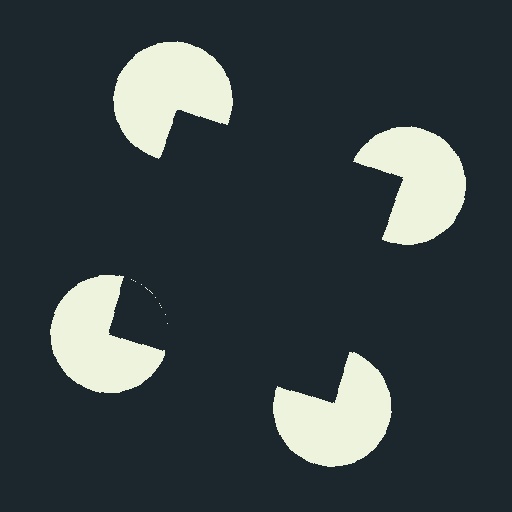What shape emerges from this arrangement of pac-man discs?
An illusory square — its edges are inferred from the aligned wedge cuts in the pac-man discs, not physically drawn.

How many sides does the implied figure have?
4 sides.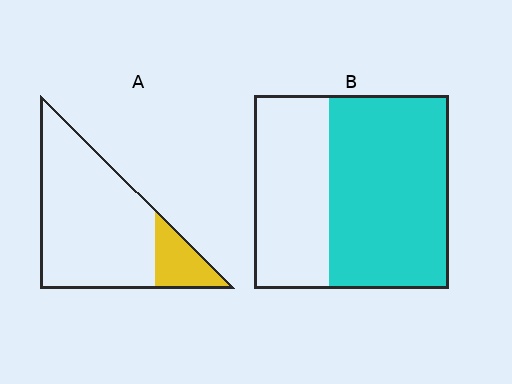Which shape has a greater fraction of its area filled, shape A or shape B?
Shape B.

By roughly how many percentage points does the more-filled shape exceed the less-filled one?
By roughly 45 percentage points (B over A).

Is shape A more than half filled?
No.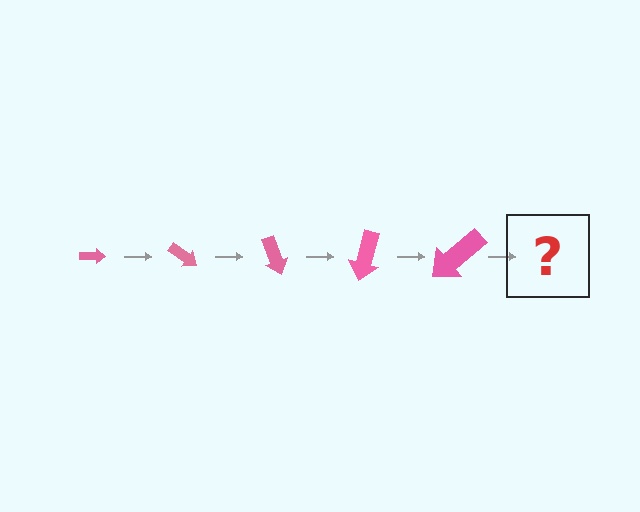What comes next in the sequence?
The next element should be an arrow, larger than the previous one and rotated 175 degrees from the start.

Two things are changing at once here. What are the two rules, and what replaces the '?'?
The two rules are that the arrow grows larger each step and it rotates 35 degrees each step. The '?' should be an arrow, larger than the previous one and rotated 175 degrees from the start.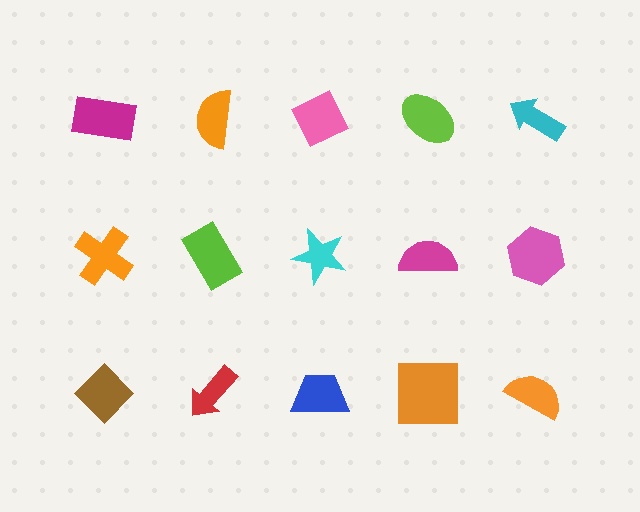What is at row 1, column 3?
A pink diamond.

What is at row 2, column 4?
A magenta semicircle.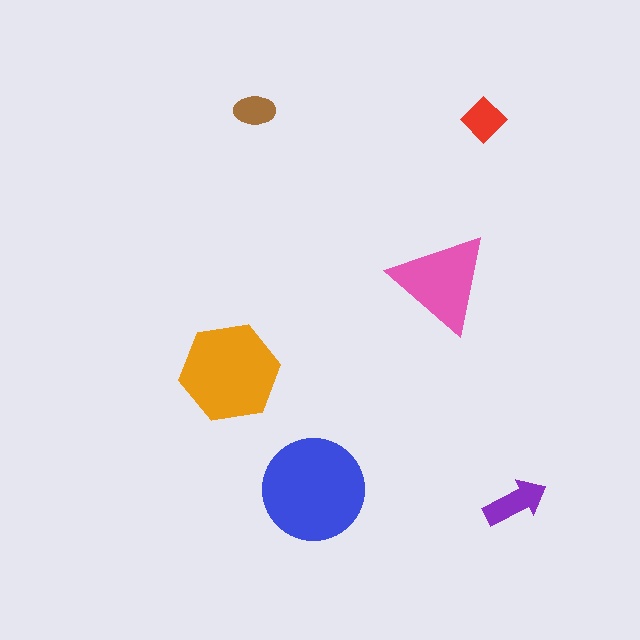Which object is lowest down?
The purple arrow is bottommost.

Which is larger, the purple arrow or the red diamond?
The purple arrow.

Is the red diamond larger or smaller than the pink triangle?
Smaller.